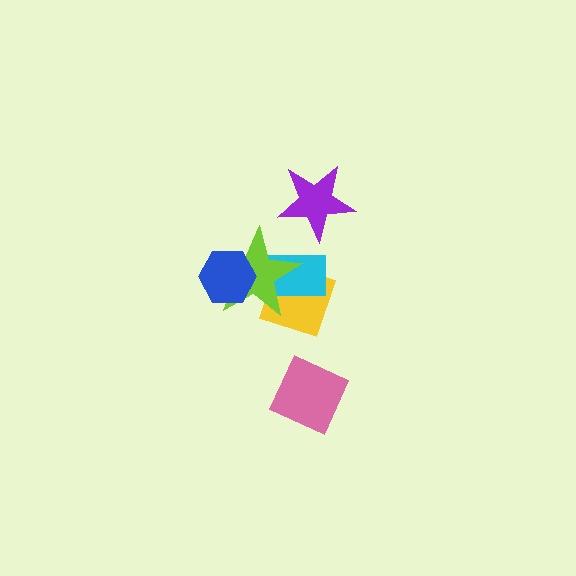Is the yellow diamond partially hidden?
Yes, it is partially covered by another shape.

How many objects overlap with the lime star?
3 objects overlap with the lime star.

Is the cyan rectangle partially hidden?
Yes, it is partially covered by another shape.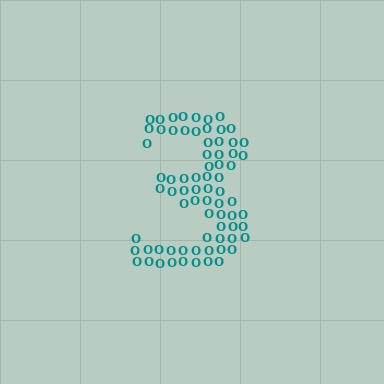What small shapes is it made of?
It is made of small letter O's.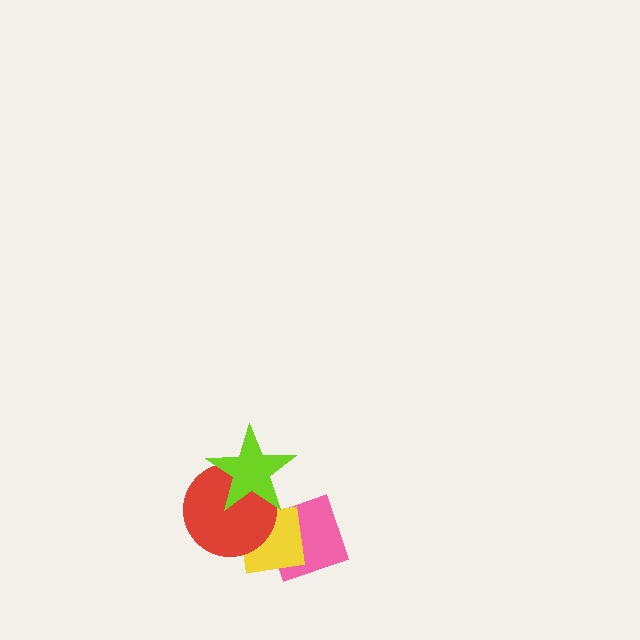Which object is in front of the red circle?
The lime star is in front of the red circle.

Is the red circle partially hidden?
Yes, it is partially covered by another shape.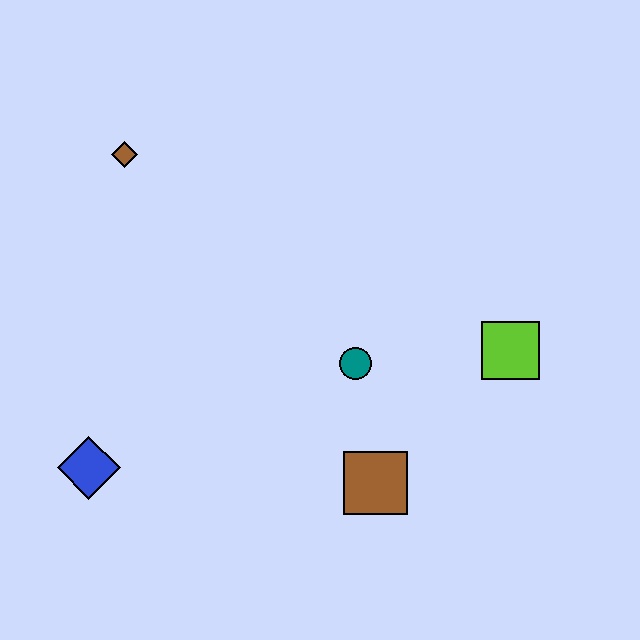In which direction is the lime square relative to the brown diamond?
The lime square is to the right of the brown diamond.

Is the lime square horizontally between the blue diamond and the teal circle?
No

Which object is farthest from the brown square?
The brown diamond is farthest from the brown square.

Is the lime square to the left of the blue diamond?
No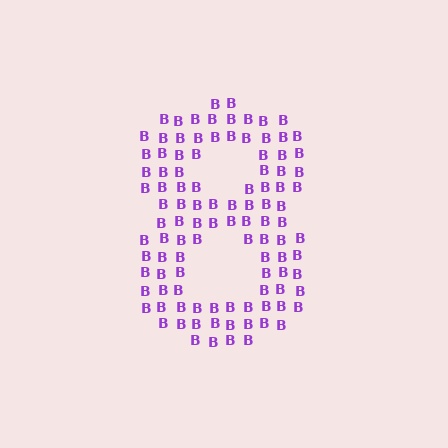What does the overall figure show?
The overall figure shows the digit 8.